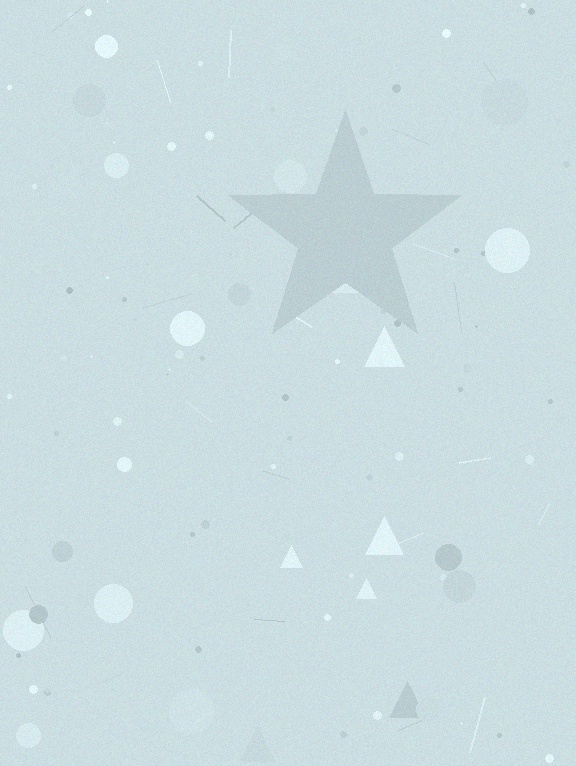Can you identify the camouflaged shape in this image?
The camouflaged shape is a star.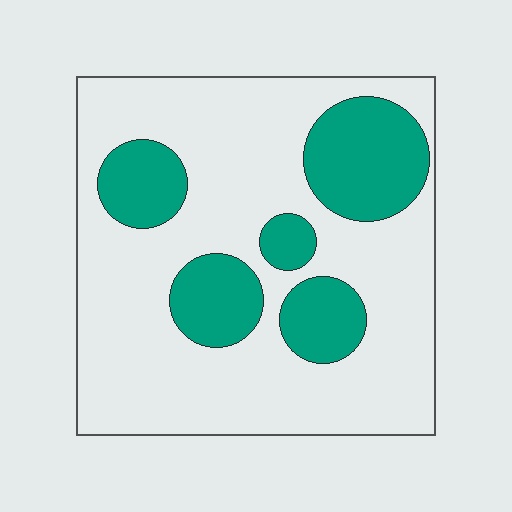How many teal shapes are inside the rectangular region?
5.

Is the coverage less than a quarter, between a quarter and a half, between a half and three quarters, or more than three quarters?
Between a quarter and a half.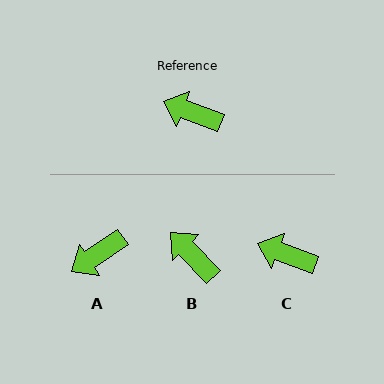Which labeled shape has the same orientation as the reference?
C.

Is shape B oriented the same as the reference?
No, it is off by about 25 degrees.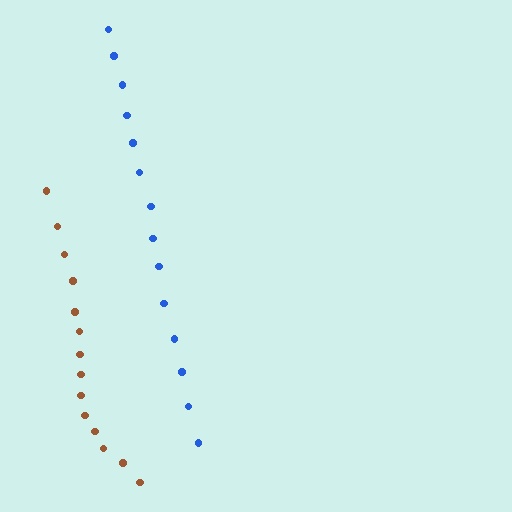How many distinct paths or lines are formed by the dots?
There are 2 distinct paths.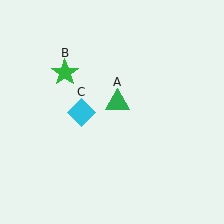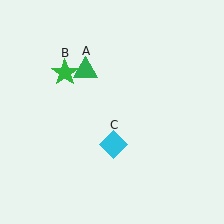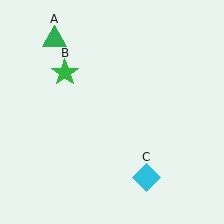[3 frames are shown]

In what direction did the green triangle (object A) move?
The green triangle (object A) moved up and to the left.